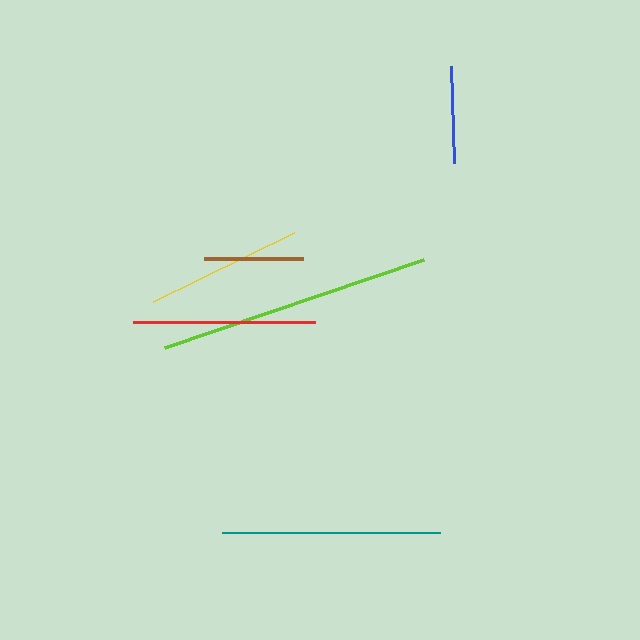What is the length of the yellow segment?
The yellow segment is approximately 157 pixels long.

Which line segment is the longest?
The lime line is the longest at approximately 274 pixels.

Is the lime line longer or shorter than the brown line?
The lime line is longer than the brown line.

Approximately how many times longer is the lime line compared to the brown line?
The lime line is approximately 2.8 times the length of the brown line.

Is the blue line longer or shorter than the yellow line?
The yellow line is longer than the blue line.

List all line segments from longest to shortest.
From longest to shortest: lime, teal, red, yellow, brown, blue.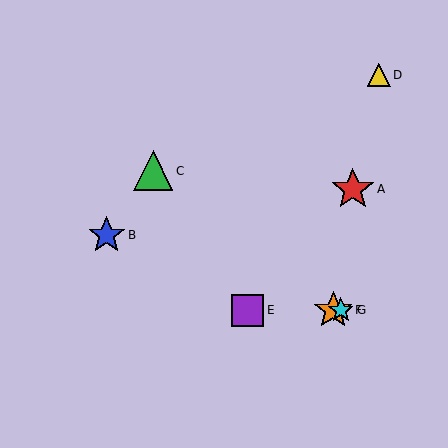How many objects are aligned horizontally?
3 objects (E, F, G) are aligned horizontally.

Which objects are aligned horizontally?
Objects E, F, G are aligned horizontally.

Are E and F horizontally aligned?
Yes, both are at y≈310.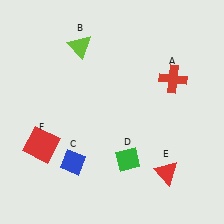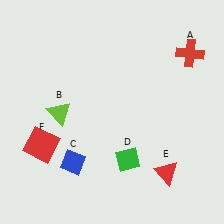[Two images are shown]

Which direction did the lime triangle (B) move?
The lime triangle (B) moved down.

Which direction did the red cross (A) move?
The red cross (A) moved up.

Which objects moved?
The objects that moved are: the red cross (A), the lime triangle (B).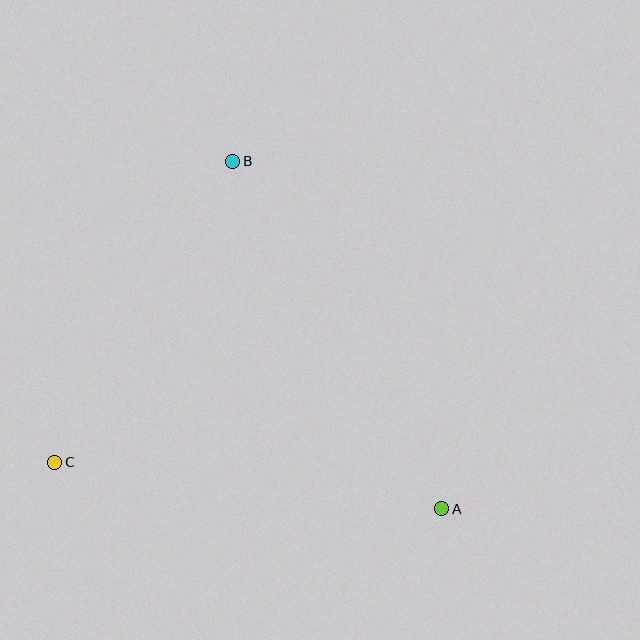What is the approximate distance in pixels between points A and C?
The distance between A and C is approximately 390 pixels.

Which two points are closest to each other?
Points B and C are closest to each other.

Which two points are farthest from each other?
Points A and B are farthest from each other.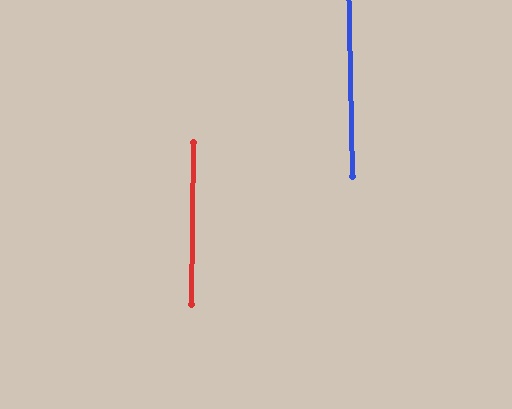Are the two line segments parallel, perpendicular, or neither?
Parallel — their directions differ by only 2.0°.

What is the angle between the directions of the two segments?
Approximately 2 degrees.